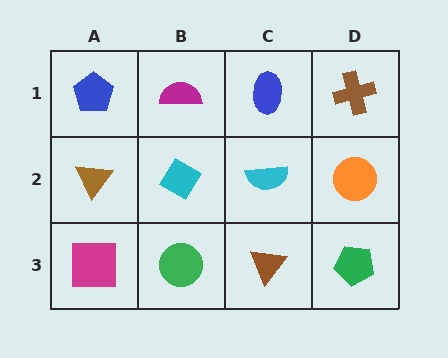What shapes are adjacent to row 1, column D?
An orange circle (row 2, column D), a blue ellipse (row 1, column C).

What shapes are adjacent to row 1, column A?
A brown triangle (row 2, column A), a magenta semicircle (row 1, column B).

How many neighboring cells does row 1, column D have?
2.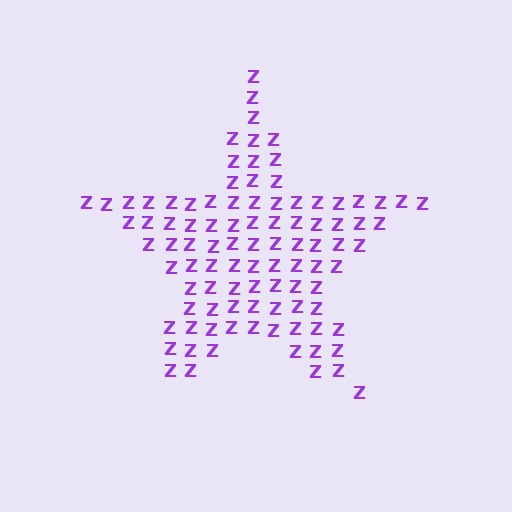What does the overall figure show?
The overall figure shows a star.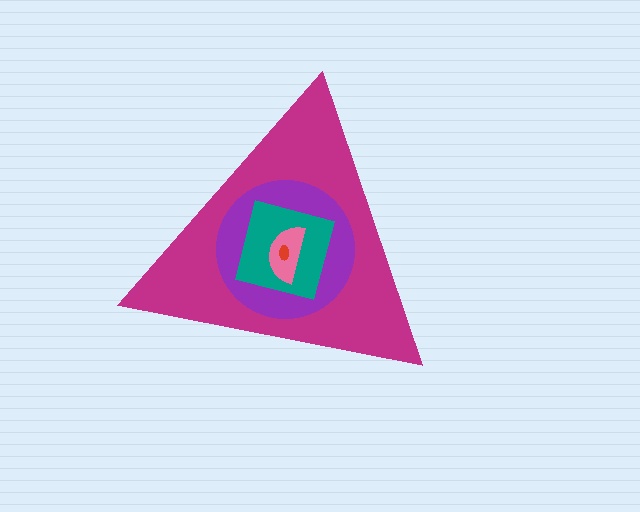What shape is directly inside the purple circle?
The teal square.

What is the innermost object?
The red ellipse.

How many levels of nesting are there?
5.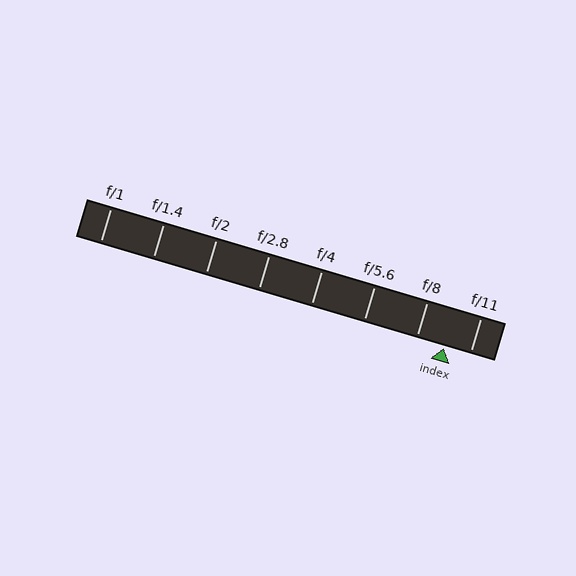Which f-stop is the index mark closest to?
The index mark is closest to f/11.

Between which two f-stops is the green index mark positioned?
The index mark is between f/8 and f/11.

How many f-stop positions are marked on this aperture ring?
There are 8 f-stop positions marked.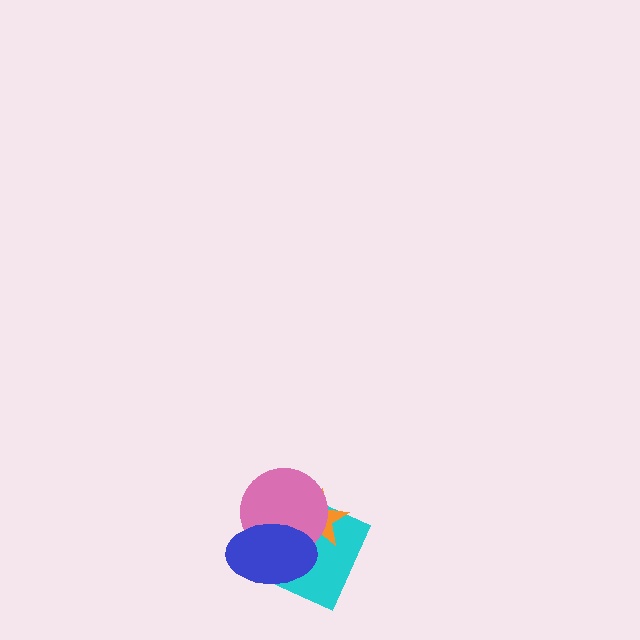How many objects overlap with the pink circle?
3 objects overlap with the pink circle.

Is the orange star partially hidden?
Yes, it is partially covered by another shape.